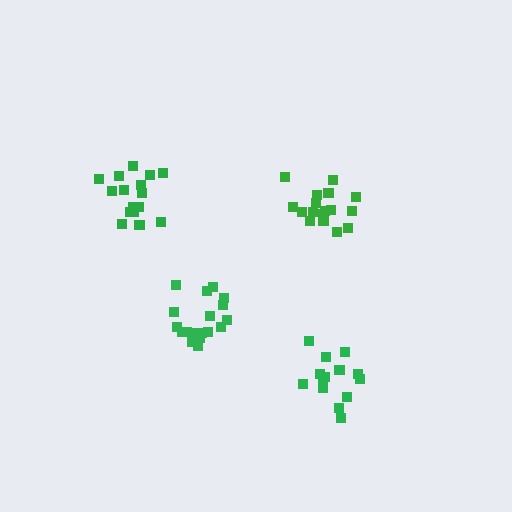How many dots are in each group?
Group 1: 17 dots, Group 2: 16 dots, Group 3: 14 dots, Group 4: 18 dots (65 total).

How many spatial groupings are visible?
There are 4 spatial groupings.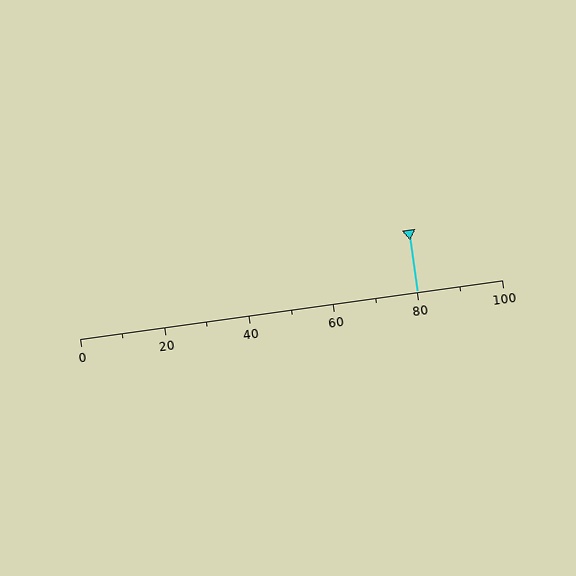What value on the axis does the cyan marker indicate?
The marker indicates approximately 80.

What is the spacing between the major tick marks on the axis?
The major ticks are spaced 20 apart.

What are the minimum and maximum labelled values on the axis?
The axis runs from 0 to 100.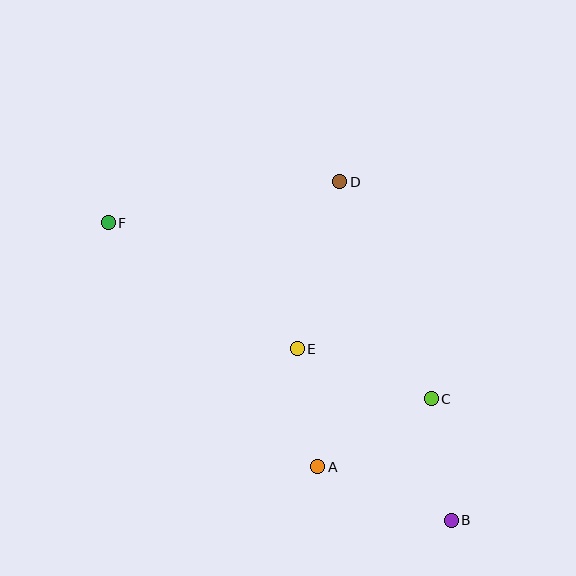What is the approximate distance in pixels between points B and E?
The distance between B and E is approximately 231 pixels.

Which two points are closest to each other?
Points A and E are closest to each other.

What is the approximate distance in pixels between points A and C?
The distance between A and C is approximately 132 pixels.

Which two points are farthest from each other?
Points B and F are farthest from each other.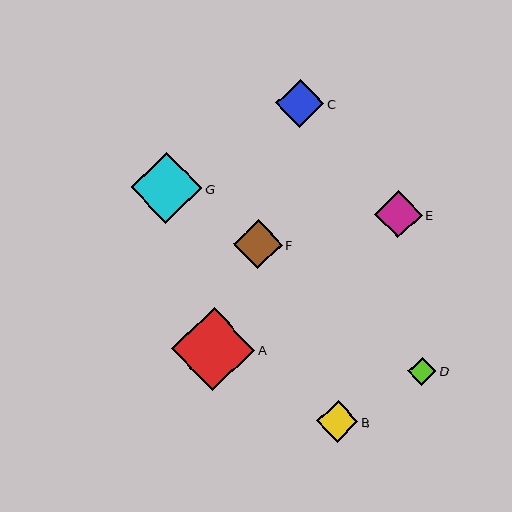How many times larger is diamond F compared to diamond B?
Diamond F is approximately 1.2 times the size of diamond B.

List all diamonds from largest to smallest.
From largest to smallest: A, G, F, C, E, B, D.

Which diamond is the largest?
Diamond A is the largest with a size of approximately 83 pixels.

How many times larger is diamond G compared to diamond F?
Diamond G is approximately 1.5 times the size of diamond F.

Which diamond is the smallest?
Diamond D is the smallest with a size of approximately 28 pixels.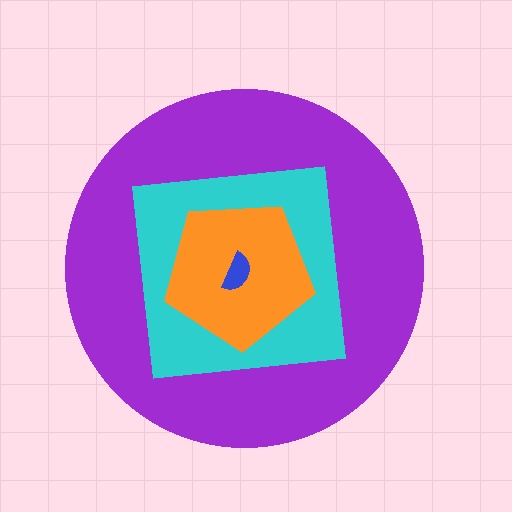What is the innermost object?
The blue semicircle.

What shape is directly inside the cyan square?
The orange pentagon.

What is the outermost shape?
The purple circle.